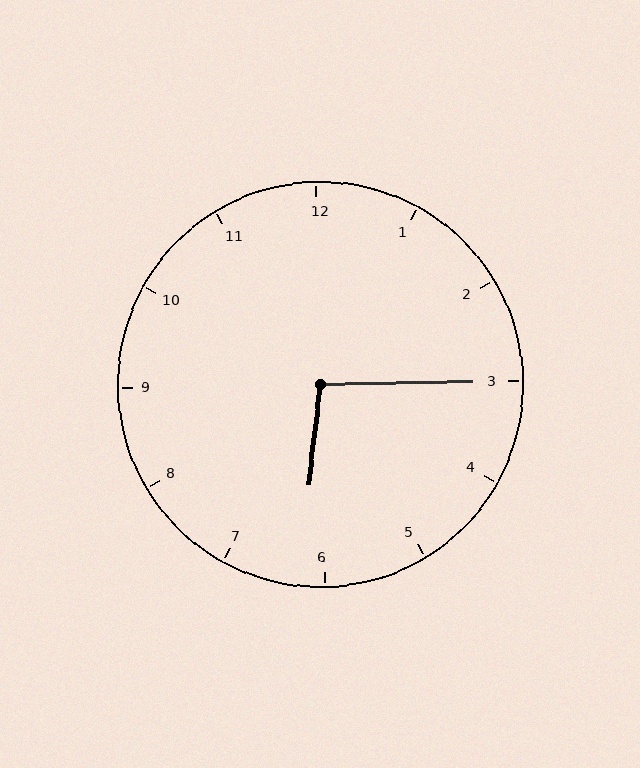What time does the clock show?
6:15.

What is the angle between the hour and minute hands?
Approximately 98 degrees.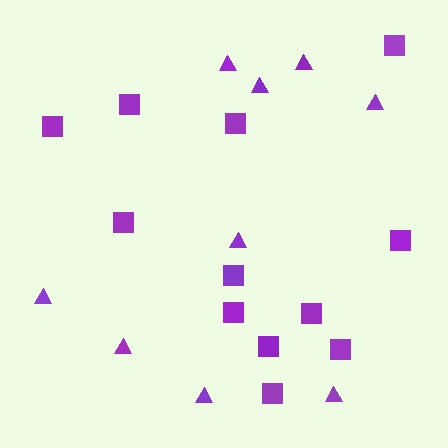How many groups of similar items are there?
There are 2 groups: one group of triangles (9) and one group of squares (12).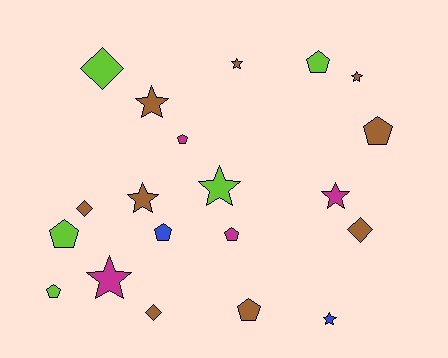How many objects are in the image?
There are 20 objects.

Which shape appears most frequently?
Pentagon, with 8 objects.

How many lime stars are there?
There is 1 lime star.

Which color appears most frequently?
Brown, with 9 objects.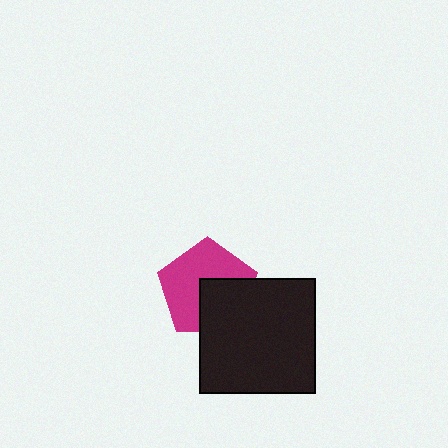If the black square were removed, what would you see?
You would see the complete magenta pentagon.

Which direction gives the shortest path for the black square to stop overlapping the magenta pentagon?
Moving toward the lower-right gives the shortest separation.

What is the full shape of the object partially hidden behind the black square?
The partially hidden object is a magenta pentagon.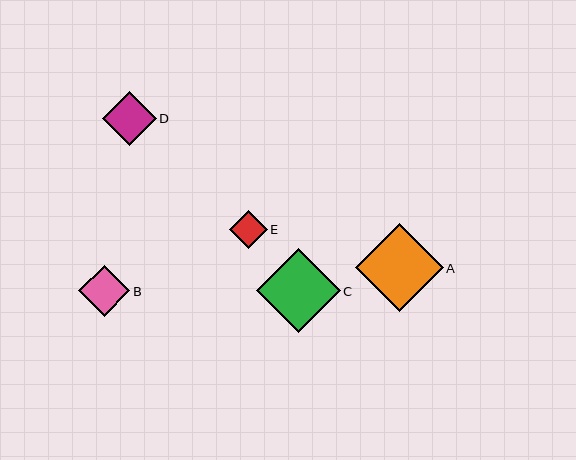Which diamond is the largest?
Diamond A is the largest with a size of approximately 88 pixels.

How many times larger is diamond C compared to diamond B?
Diamond C is approximately 1.6 times the size of diamond B.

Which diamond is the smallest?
Diamond E is the smallest with a size of approximately 37 pixels.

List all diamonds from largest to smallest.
From largest to smallest: A, C, D, B, E.